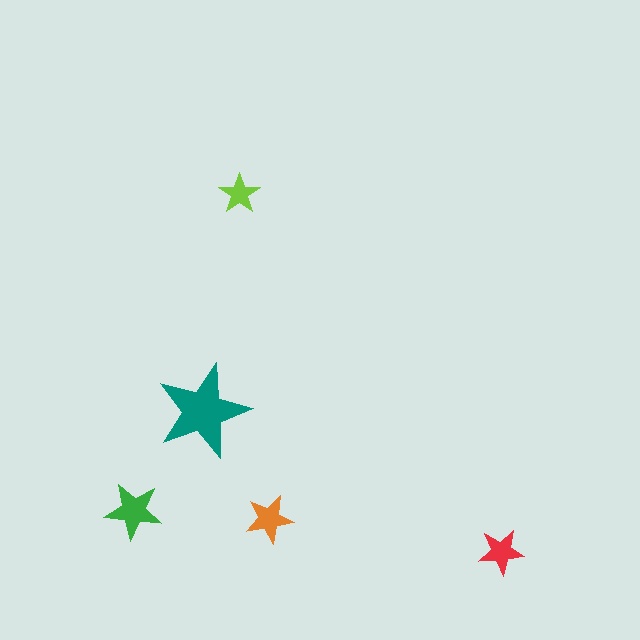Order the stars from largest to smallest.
the teal one, the green one, the orange one, the red one, the lime one.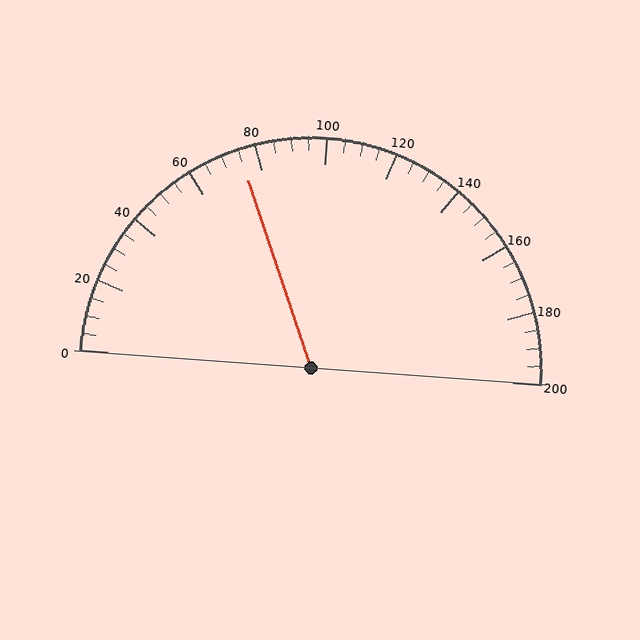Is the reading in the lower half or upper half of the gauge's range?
The reading is in the lower half of the range (0 to 200).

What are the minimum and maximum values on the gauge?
The gauge ranges from 0 to 200.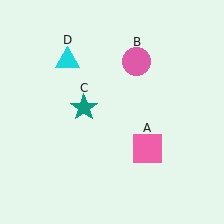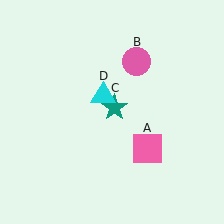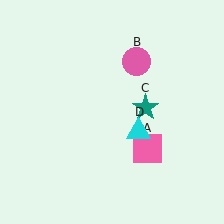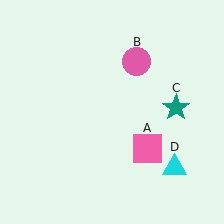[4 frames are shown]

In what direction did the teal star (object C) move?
The teal star (object C) moved right.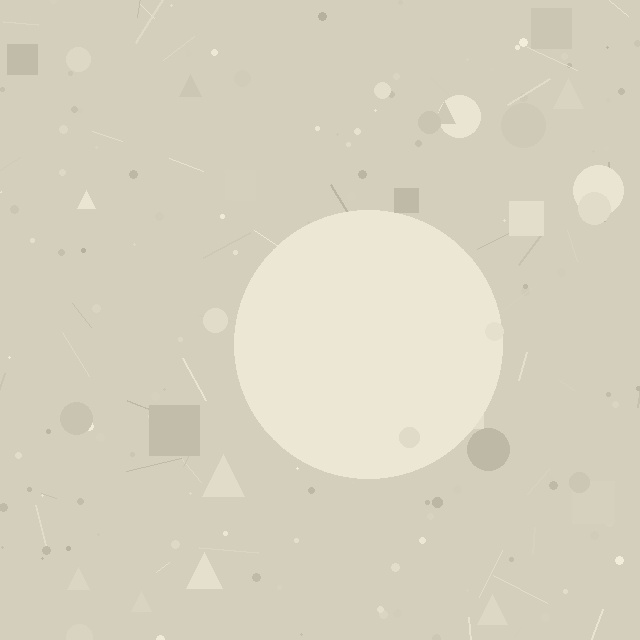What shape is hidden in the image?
A circle is hidden in the image.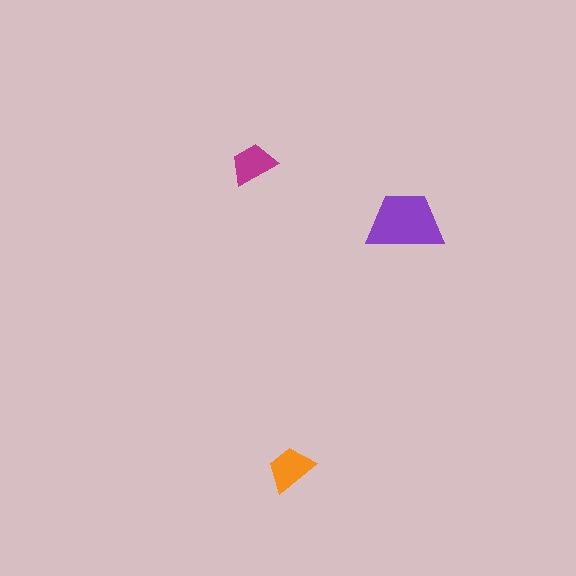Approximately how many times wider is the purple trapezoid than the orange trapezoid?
About 1.5 times wider.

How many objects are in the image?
There are 3 objects in the image.